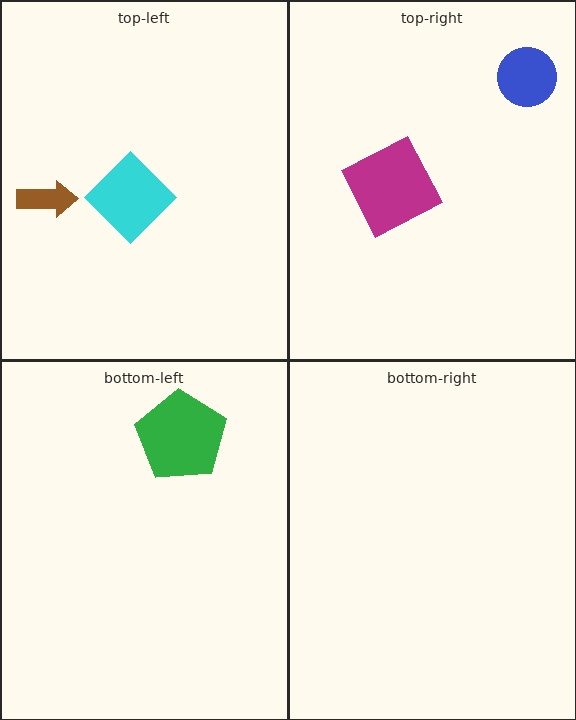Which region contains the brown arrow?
The top-left region.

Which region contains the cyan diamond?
The top-left region.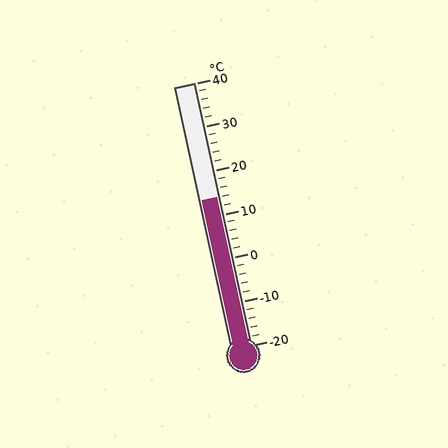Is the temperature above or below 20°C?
The temperature is below 20°C.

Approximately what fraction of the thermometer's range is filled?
The thermometer is filled to approximately 55% of its range.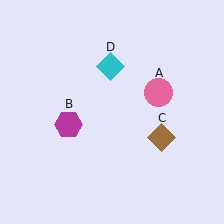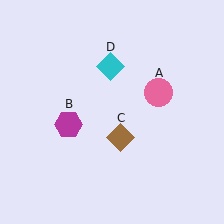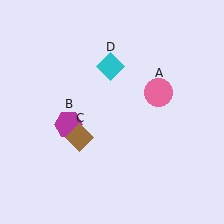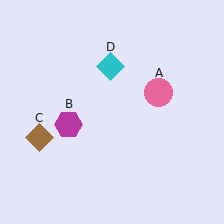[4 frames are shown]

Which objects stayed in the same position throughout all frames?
Pink circle (object A) and magenta hexagon (object B) and cyan diamond (object D) remained stationary.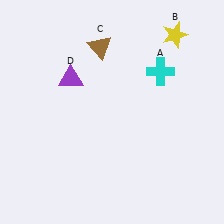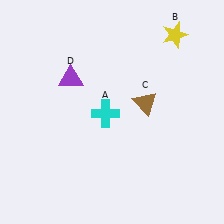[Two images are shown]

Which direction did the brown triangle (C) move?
The brown triangle (C) moved down.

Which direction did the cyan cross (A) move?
The cyan cross (A) moved left.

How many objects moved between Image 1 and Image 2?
2 objects moved between the two images.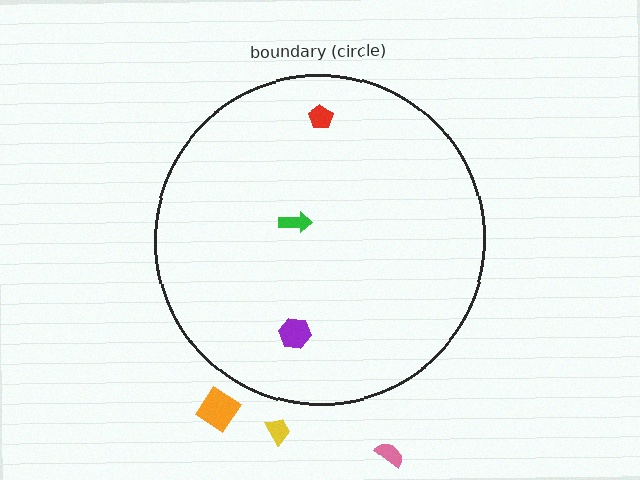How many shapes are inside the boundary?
3 inside, 3 outside.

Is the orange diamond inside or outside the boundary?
Outside.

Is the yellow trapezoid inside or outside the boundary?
Outside.